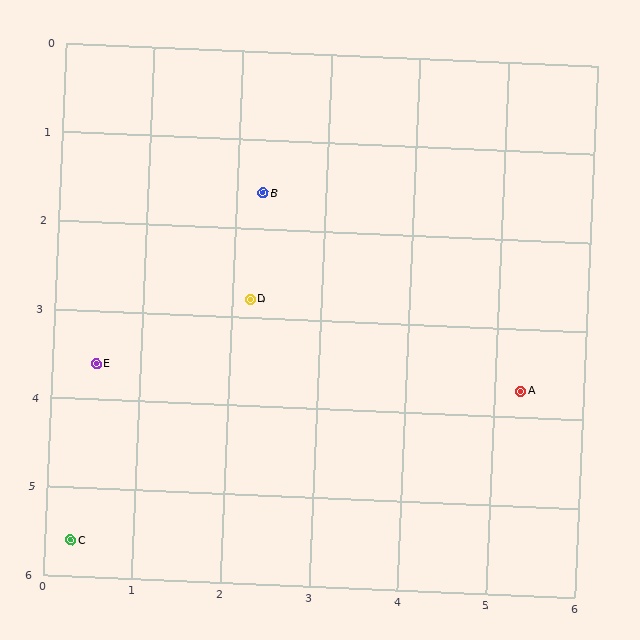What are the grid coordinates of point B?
Point B is at approximately (2.3, 1.6).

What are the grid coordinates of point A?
Point A is at approximately (5.3, 3.7).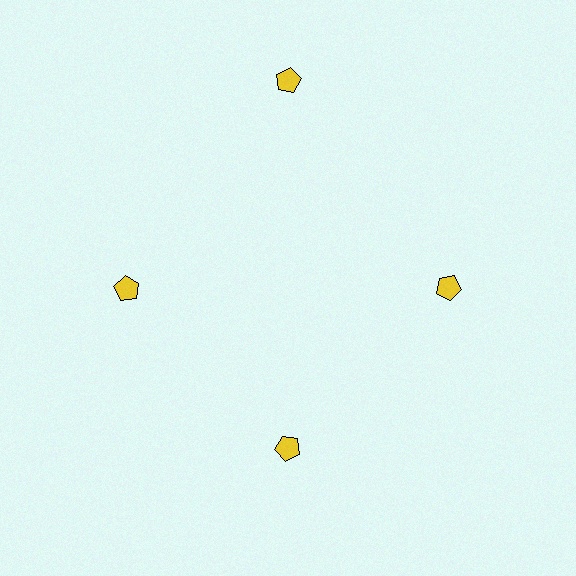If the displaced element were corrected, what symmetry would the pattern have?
It would have 4-fold rotational symmetry — the pattern would map onto itself every 90 degrees.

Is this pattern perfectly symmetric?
No. The 4 yellow pentagons are arranged in a ring, but one element near the 12 o'clock position is pushed outward from the center, breaking the 4-fold rotational symmetry.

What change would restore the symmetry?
The symmetry would be restored by moving it inward, back onto the ring so that all 4 pentagons sit at equal angles and equal distance from the center.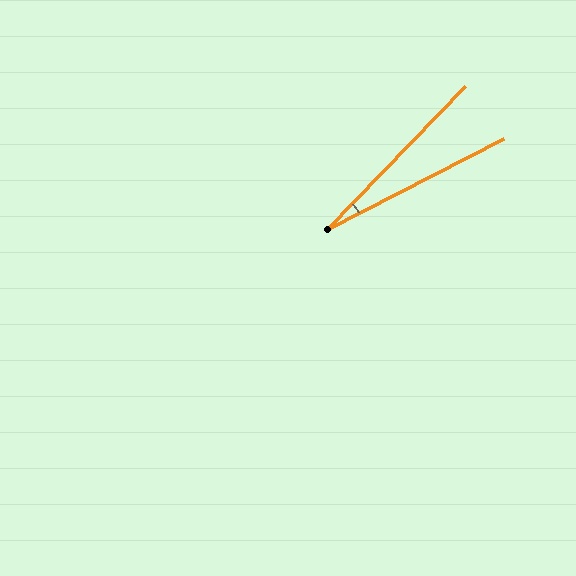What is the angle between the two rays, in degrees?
Approximately 19 degrees.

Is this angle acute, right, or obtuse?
It is acute.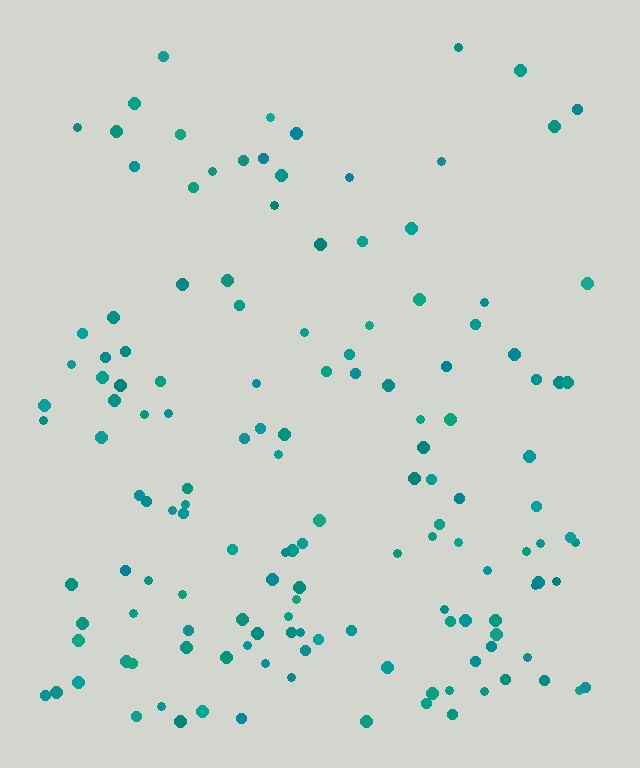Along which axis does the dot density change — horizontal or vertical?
Vertical.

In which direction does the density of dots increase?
From top to bottom, with the bottom side densest.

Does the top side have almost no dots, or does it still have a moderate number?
Still a moderate number, just noticeably fewer than the bottom.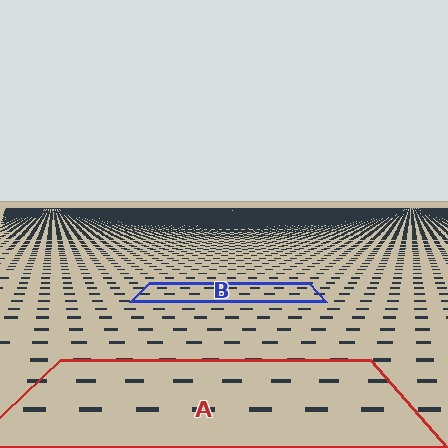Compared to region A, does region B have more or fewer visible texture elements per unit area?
Region B has more texture elements per unit area — they are packed more densely because it is farther away.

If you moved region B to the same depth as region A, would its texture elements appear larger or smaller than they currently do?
They would appear larger. At a closer depth, the same texture elements are projected at a bigger on-screen size.